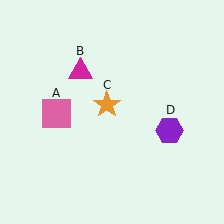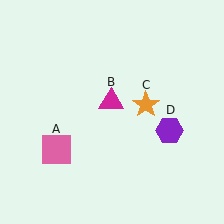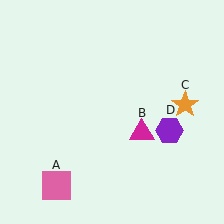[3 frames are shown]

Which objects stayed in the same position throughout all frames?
Purple hexagon (object D) remained stationary.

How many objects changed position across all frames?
3 objects changed position: pink square (object A), magenta triangle (object B), orange star (object C).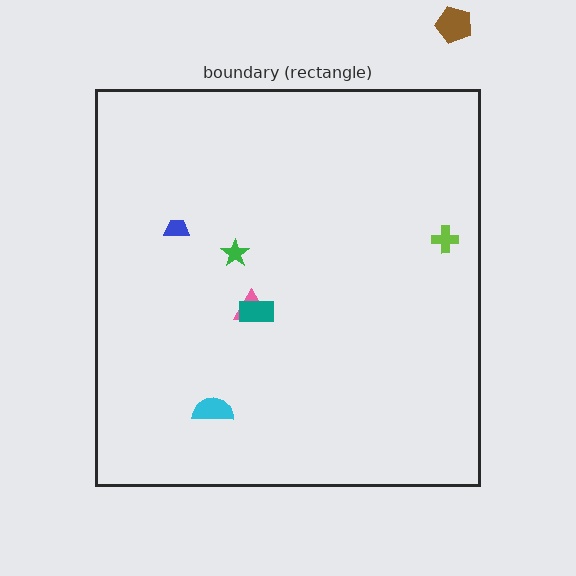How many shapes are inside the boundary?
6 inside, 1 outside.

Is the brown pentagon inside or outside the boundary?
Outside.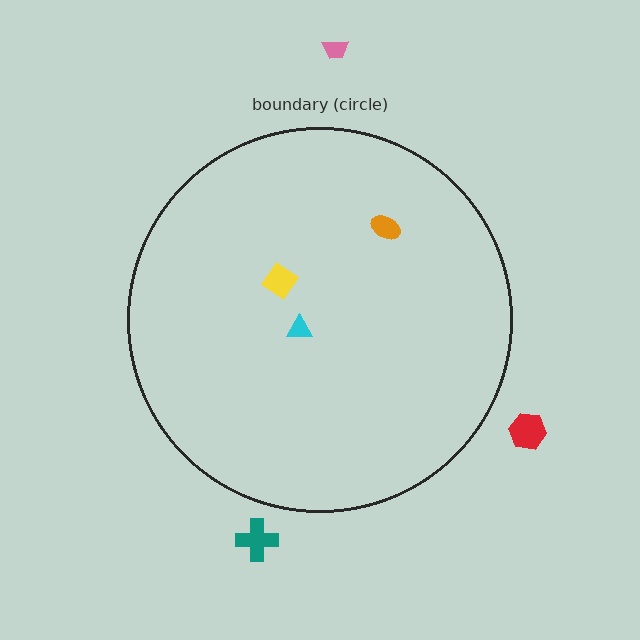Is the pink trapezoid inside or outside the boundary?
Outside.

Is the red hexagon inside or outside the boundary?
Outside.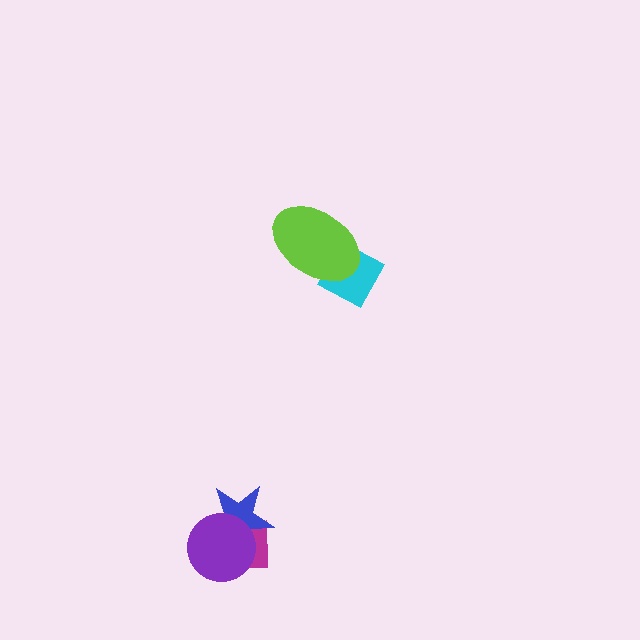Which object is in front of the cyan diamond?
The lime ellipse is in front of the cyan diamond.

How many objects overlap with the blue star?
2 objects overlap with the blue star.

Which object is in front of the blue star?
The purple circle is in front of the blue star.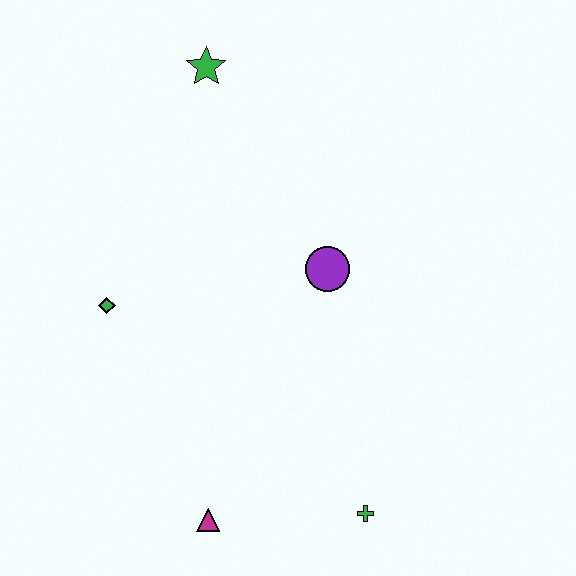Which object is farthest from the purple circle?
The magenta triangle is farthest from the purple circle.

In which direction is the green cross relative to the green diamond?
The green cross is to the right of the green diamond.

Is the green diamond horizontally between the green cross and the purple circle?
No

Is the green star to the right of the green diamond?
Yes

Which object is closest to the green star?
The purple circle is closest to the green star.